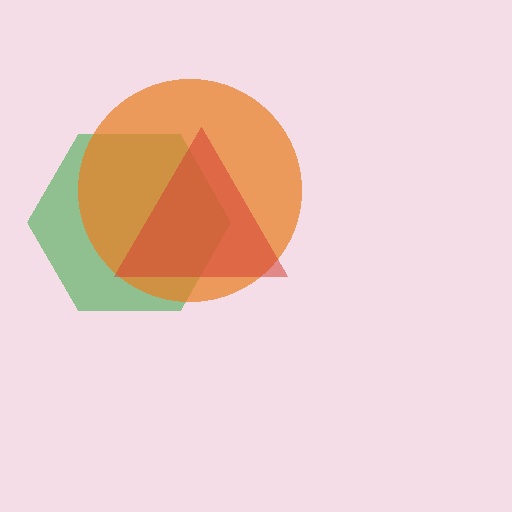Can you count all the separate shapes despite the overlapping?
Yes, there are 3 separate shapes.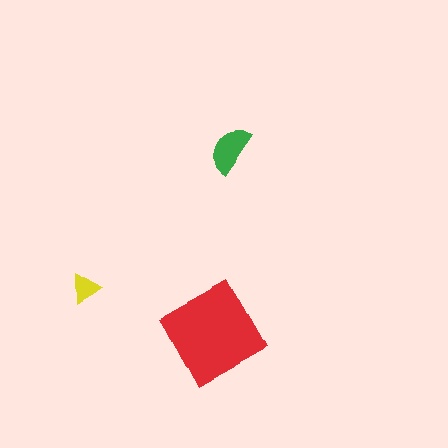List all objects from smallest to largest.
The yellow triangle, the green semicircle, the red diamond.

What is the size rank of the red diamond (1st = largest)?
1st.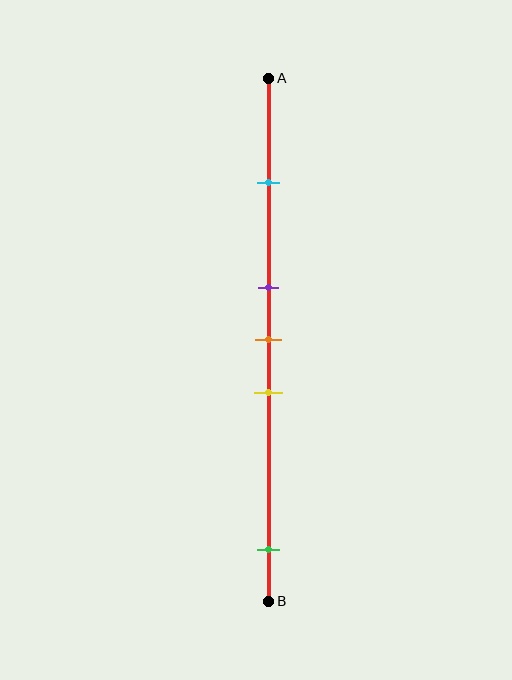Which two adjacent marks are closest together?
The purple and orange marks are the closest adjacent pair.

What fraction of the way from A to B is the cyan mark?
The cyan mark is approximately 20% (0.2) of the way from A to B.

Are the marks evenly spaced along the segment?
No, the marks are not evenly spaced.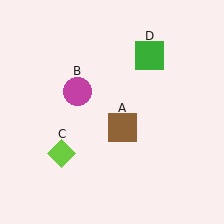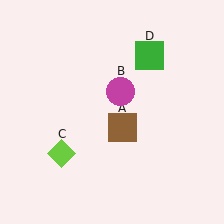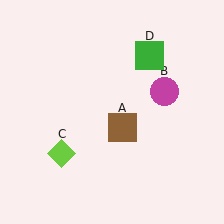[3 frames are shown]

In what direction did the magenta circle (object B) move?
The magenta circle (object B) moved right.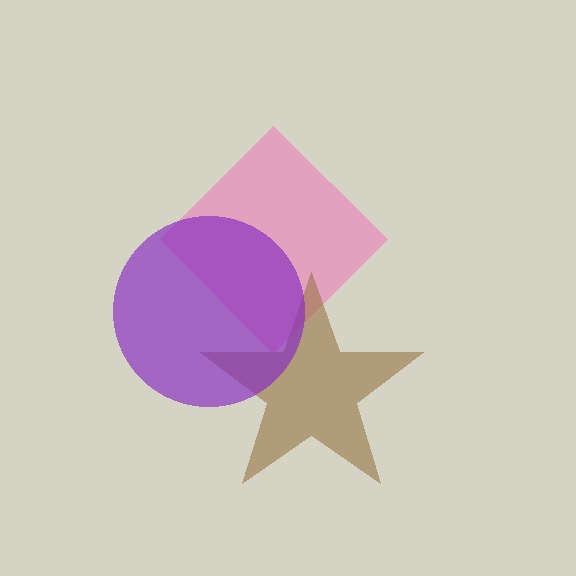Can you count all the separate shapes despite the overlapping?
Yes, there are 3 separate shapes.